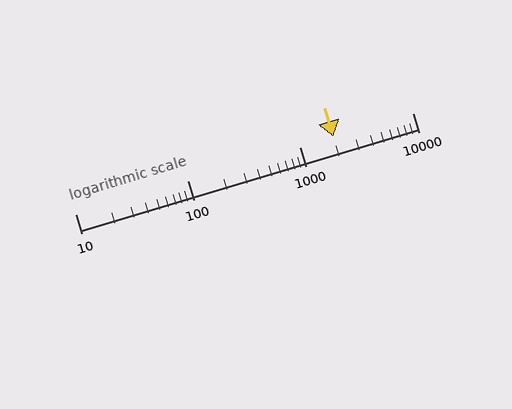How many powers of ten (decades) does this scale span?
The scale spans 3 decades, from 10 to 10000.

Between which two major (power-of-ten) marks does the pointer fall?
The pointer is between 1000 and 10000.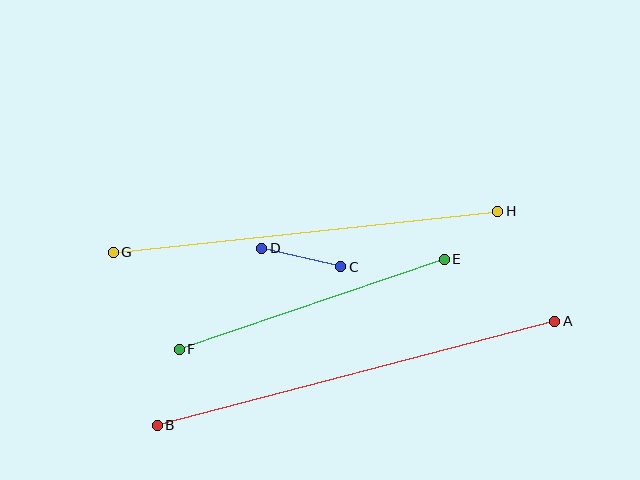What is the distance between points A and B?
The distance is approximately 411 pixels.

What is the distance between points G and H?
The distance is approximately 387 pixels.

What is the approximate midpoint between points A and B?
The midpoint is at approximately (356, 373) pixels.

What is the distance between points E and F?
The distance is approximately 280 pixels.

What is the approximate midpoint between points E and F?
The midpoint is at approximately (312, 304) pixels.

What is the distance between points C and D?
The distance is approximately 81 pixels.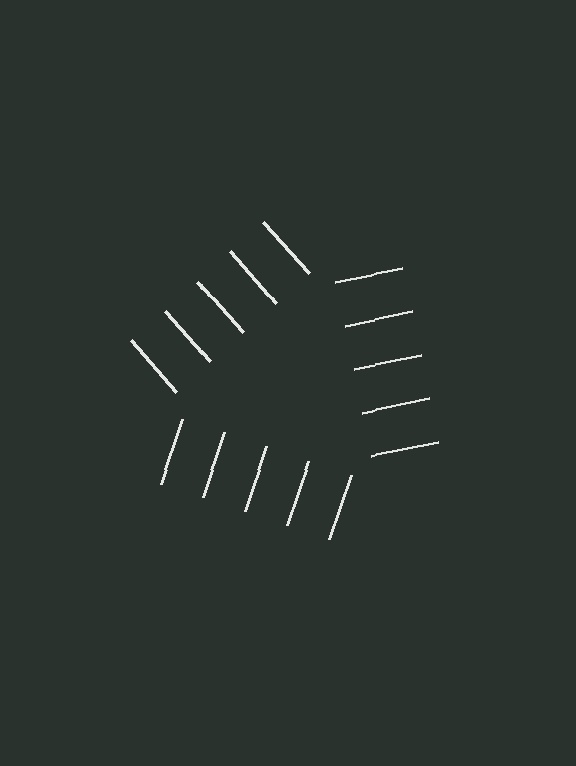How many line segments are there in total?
15 — 5 along each of the 3 edges.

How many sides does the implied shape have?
3 sides — the line-ends trace a triangle.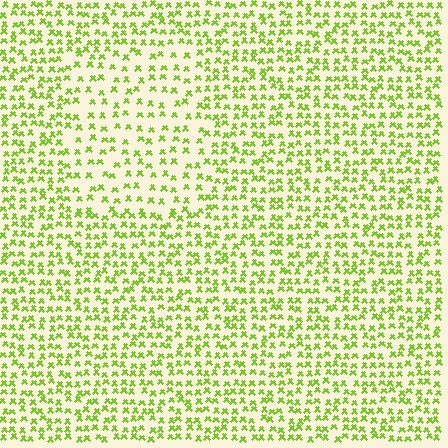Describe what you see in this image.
The image contains small lime elements arranged at two different densities. A rectangle-shaped region is visible where the elements are less densely packed than the surrounding area.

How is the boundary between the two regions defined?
The boundary is defined by a change in element density (approximately 1.7x ratio). All elements are the same color, size, and shape.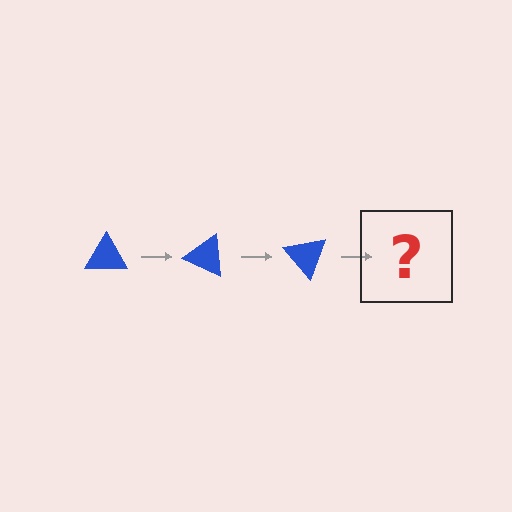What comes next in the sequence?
The next element should be a blue triangle rotated 75 degrees.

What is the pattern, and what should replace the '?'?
The pattern is that the triangle rotates 25 degrees each step. The '?' should be a blue triangle rotated 75 degrees.